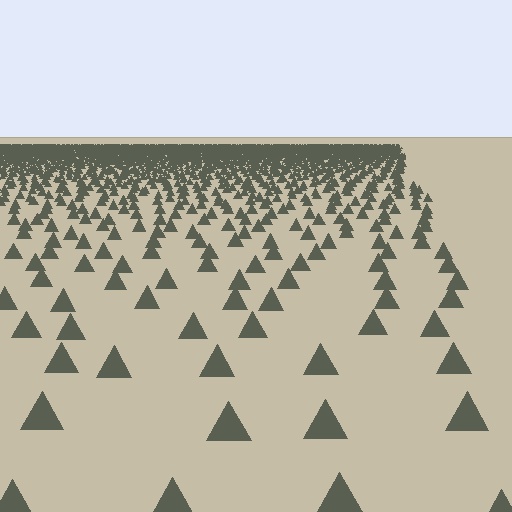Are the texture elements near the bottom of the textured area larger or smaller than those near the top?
Larger. Near the bottom, elements are closer to the viewer and appear at a bigger on-screen size.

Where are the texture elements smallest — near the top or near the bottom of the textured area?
Near the top.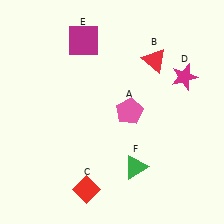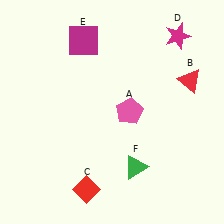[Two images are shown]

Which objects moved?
The objects that moved are: the red triangle (B), the magenta star (D).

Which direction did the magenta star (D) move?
The magenta star (D) moved up.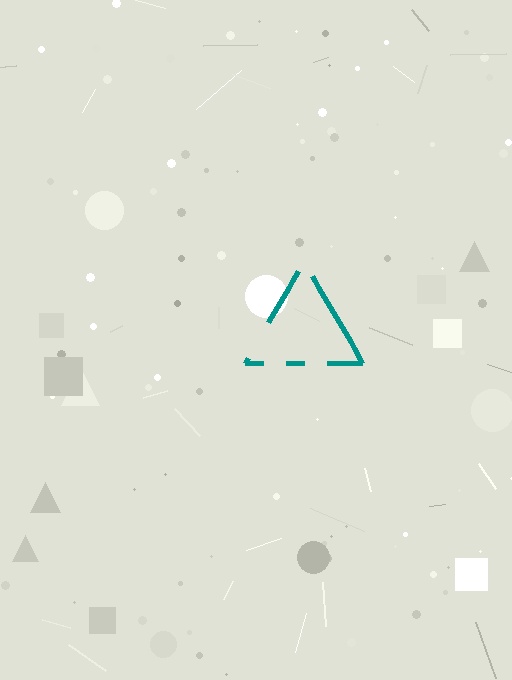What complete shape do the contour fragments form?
The contour fragments form a triangle.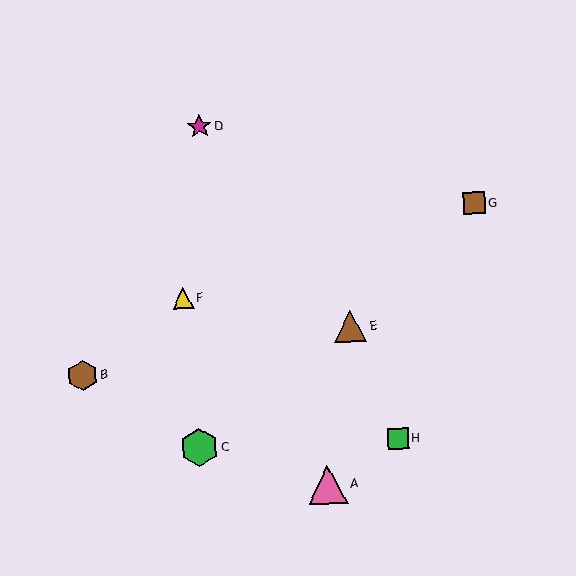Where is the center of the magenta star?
The center of the magenta star is at (199, 127).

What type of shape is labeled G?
Shape G is a brown square.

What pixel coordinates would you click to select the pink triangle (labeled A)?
Click at (328, 484) to select the pink triangle A.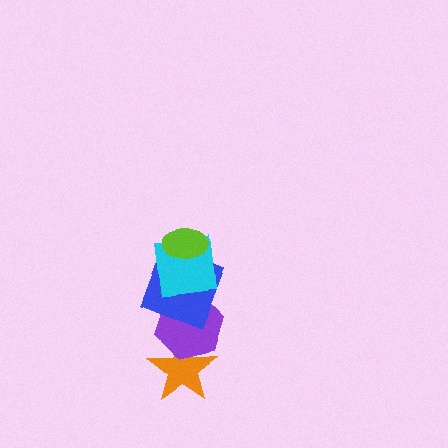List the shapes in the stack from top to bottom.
From top to bottom: the lime ellipse, the cyan square, the blue square, the purple hexagon, the orange star.